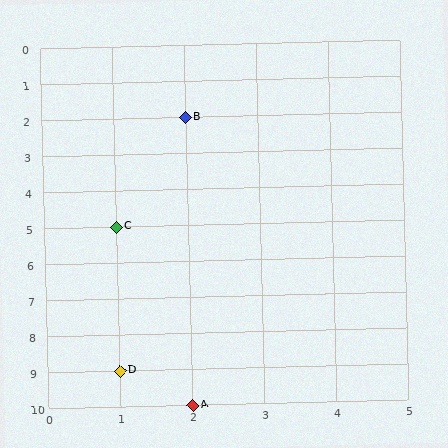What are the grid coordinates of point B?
Point B is at grid coordinates (2, 2).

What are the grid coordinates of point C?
Point C is at grid coordinates (1, 5).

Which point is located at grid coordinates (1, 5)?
Point C is at (1, 5).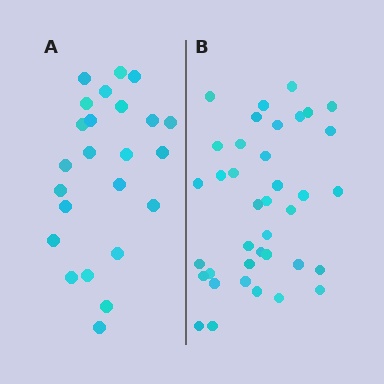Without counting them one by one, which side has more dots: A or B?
Region B (the right region) has more dots.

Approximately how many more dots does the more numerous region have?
Region B has approximately 15 more dots than region A.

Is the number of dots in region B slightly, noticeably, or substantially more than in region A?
Region B has substantially more. The ratio is roughly 1.6 to 1.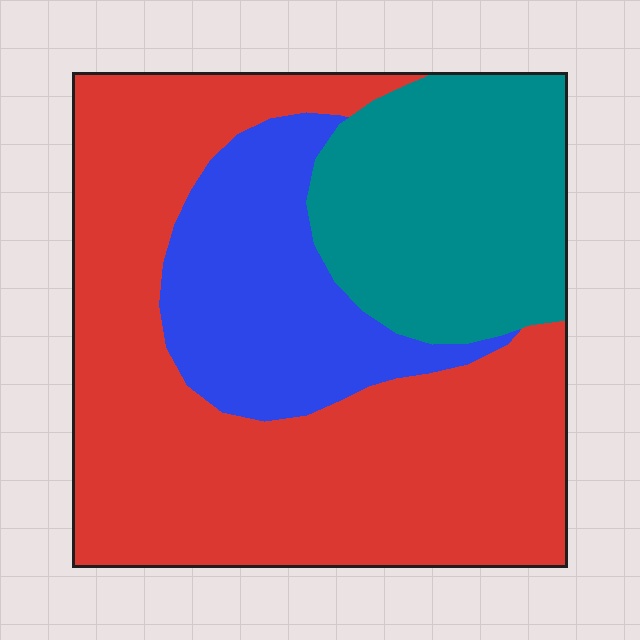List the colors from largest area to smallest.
From largest to smallest: red, teal, blue.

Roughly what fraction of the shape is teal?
Teal takes up about one quarter (1/4) of the shape.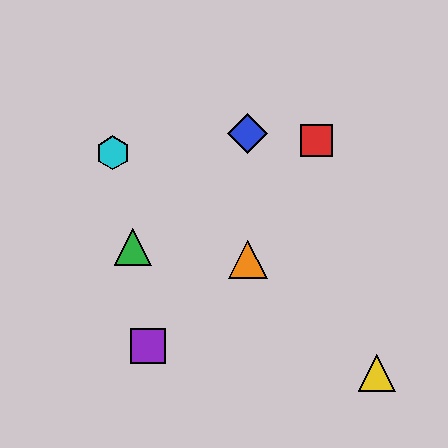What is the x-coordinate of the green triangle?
The green triangle is at x≈133.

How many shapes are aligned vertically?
2 shapes (the blue diamond, the orange triangle) are aligned vertically.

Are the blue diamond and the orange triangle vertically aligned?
Yes, both are at x≈248.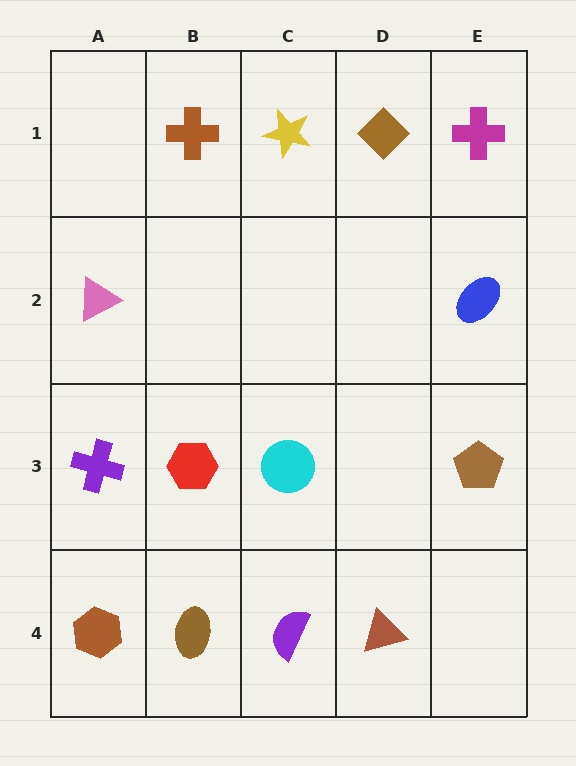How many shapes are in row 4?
4 shapes.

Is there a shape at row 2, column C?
No, that cell is empty.